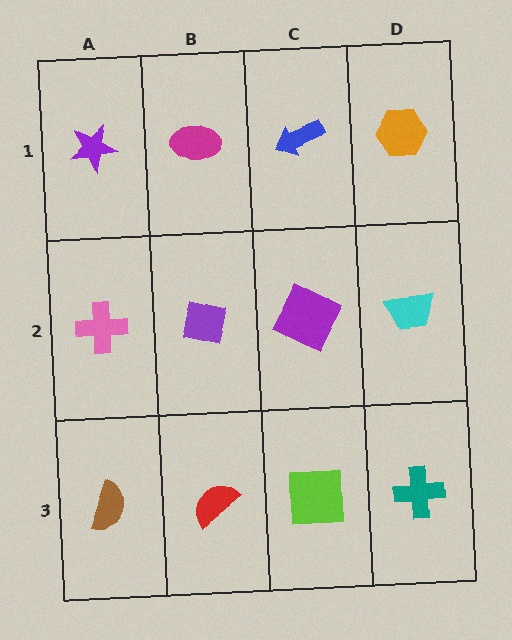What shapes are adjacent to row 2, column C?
A blue arrow (row 1, column C), a lime square (row 3, column C), a purple square (row 2, column B), a cyan trapezoid (row 2, column D).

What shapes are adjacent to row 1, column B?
A purple square (row 2, column B), a purple star (row 1, column A), a blue arrow (row 1, column C).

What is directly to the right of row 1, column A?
A magenta ellipse.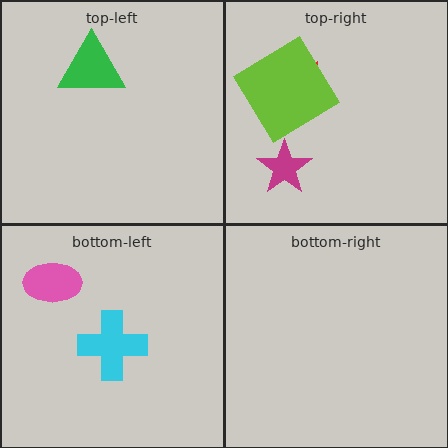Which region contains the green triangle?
The top-left region.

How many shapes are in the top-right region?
3.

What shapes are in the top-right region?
The magenta star, the red trapezoid, the lime diamond.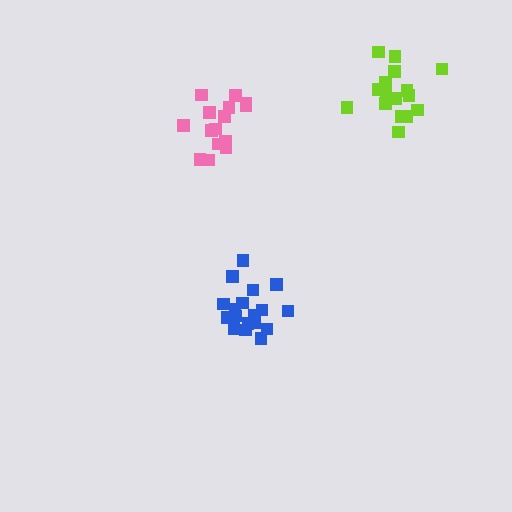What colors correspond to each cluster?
The clusters are colored: blue, lime, pink.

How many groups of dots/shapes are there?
There are 3 groups.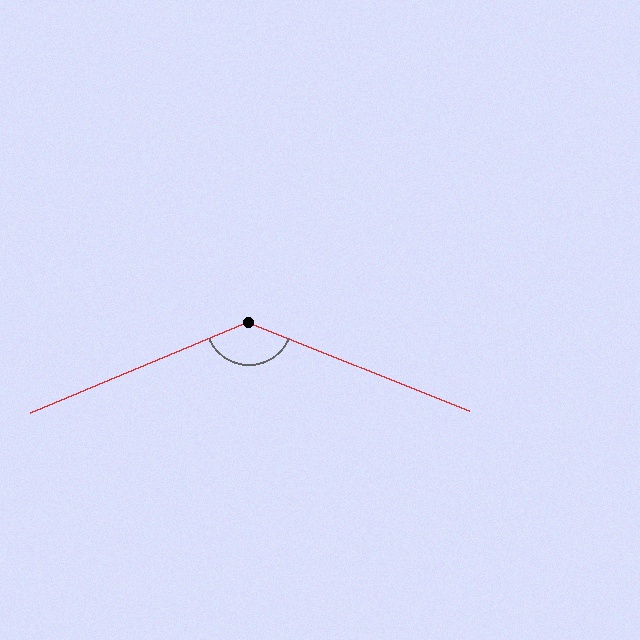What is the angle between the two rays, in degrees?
Approximately 135 degrees.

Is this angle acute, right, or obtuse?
It is obtuse.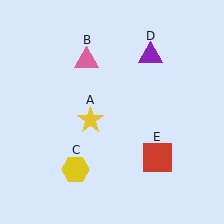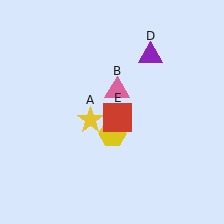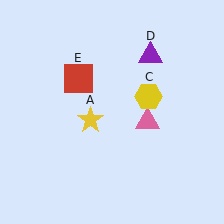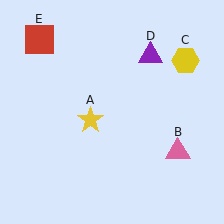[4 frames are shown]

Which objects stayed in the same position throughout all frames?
Yellow star (object A) and purple triangle (object D) remained stationary.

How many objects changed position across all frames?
3 objects changed position: pink triangle (object B), yellow hexagon (object C), red square (object E).